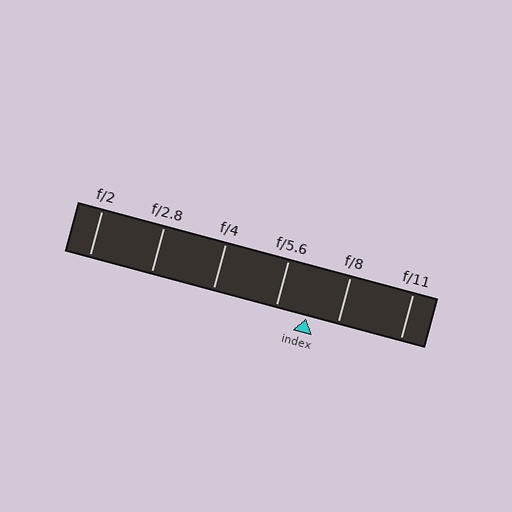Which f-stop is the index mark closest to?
The index mark is closest to f/8.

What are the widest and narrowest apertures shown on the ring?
The widest aperture shown is f/2 and the narrowest is f/11.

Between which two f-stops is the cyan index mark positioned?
The index mark is between f/5.6 and f/8.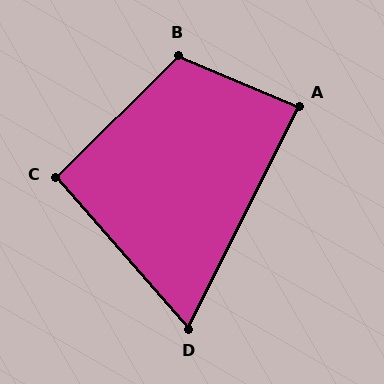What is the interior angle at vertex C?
Approximately 93 degrees (approximately right).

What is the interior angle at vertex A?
Approximately 87 degrees (approximately right).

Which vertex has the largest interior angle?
B, at approximately 112 degrees.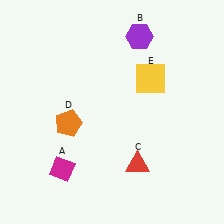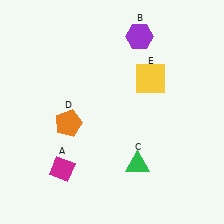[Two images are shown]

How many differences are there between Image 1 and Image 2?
There is 1 difference between the two images.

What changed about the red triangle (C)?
In Image 1, C is red. In Image 2, it changed to green.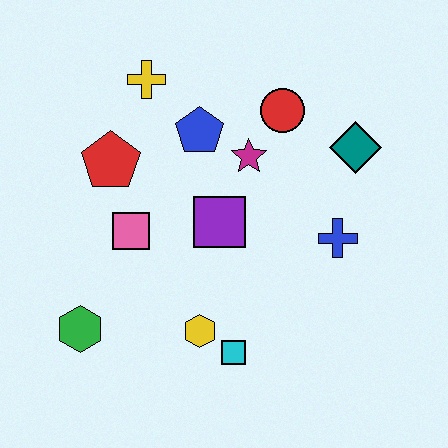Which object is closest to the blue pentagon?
The magenta star is closest to the blue pentagon.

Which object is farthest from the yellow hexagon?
The yellow cross is farthest from the yellow hexagon.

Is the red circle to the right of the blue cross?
No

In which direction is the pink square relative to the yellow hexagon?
The pink square is above the yellow hexagon.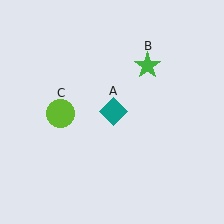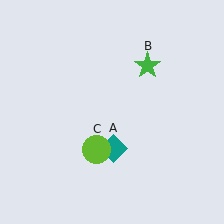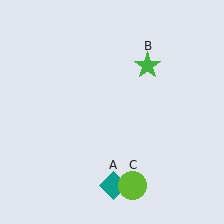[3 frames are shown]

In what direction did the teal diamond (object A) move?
The teal diamond (object A) moved down.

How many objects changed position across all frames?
2 objects changed position: teal diamond (object A), lime circle (object C).